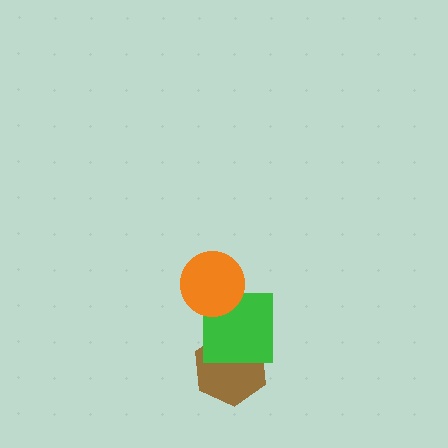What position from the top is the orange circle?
The orange circle is 1st from the top.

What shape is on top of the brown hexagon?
The green square is on top of the brown hexagon.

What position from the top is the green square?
The green square is 2nd from the top.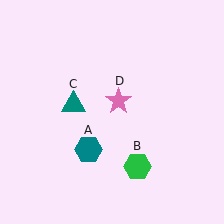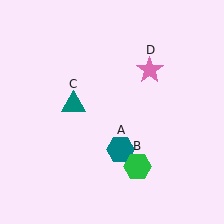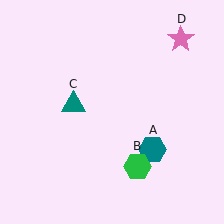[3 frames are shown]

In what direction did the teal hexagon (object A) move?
The teal hexagon (object A) moved right.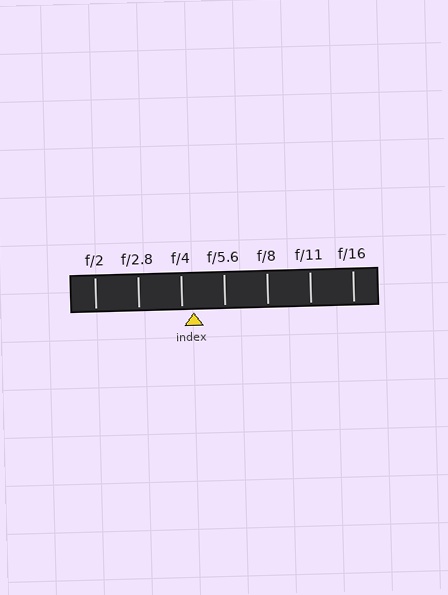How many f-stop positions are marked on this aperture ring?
There are 7 f-stop positions marked.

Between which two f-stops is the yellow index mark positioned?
The index mark is between f/4 and f/5.6.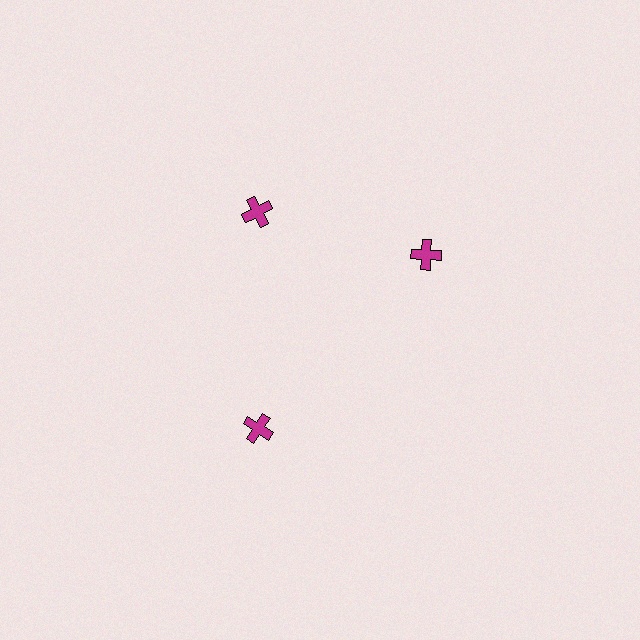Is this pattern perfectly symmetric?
No. The 3 magenta crosses are arranged in a ring, but one element near the 3 o'clock position is rotated out of alignment along the ring, breaking the 3-fold rotational symmetry.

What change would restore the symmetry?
The symmetry would be restored by rotating it back into even spacing with its neighbors so that all 3 crosses sit at equal angles and equal distance from the center.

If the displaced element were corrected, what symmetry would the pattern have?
It would have 3-fold rotational symmetry — the pattern would map onto itself every 120 degrees.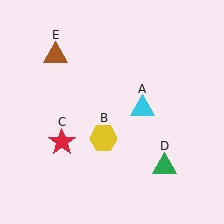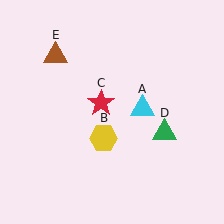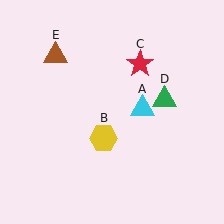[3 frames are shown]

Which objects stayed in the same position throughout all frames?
Cyan triangle (object A) and yellow hexagon (object B) and brown triangle (object E) remained stationary.